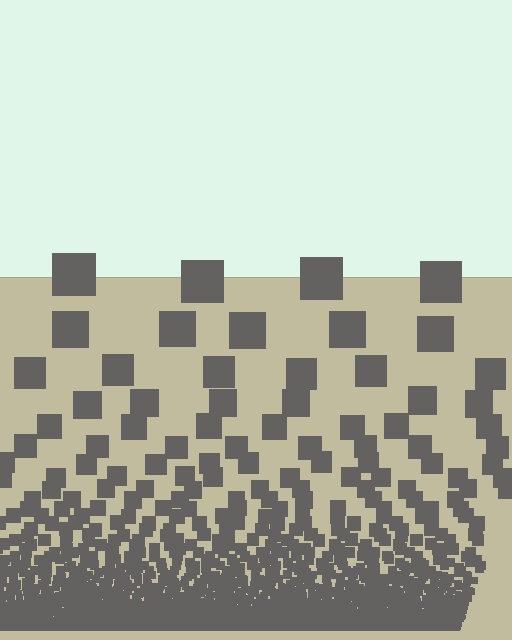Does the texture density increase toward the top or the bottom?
Density increases toward the bottom.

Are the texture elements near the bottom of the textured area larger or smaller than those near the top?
Smaller. The gradient is inverted — elements near the bottom are smaller and denser.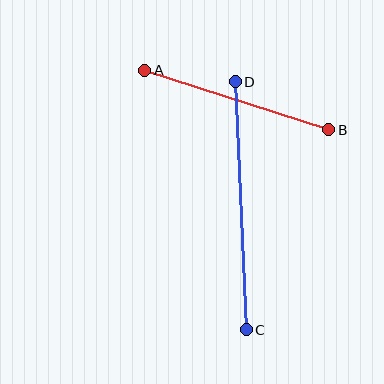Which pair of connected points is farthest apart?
Points C and D are farthest apart.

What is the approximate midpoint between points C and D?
The midpoint is at approximately (241, 206) pixels.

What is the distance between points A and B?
The distance is approximately 193 pixels.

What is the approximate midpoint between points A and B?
The midpoint is at approximately (237, 100) pixels.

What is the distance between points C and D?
The distance is approximately 248 pixels.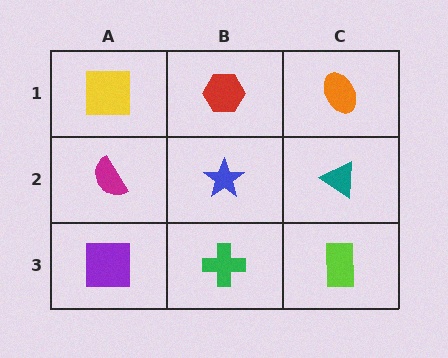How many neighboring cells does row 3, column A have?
2.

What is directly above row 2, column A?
A yellow square.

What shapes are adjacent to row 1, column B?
A blue star (row 2, column B), a yellow square (row 1, column A), an orange ellipse (row 1, column C).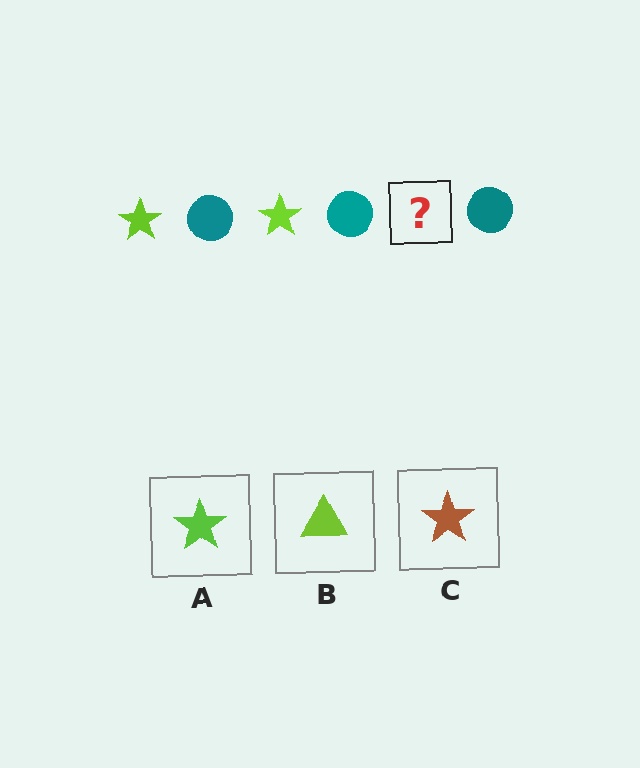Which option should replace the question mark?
Option A.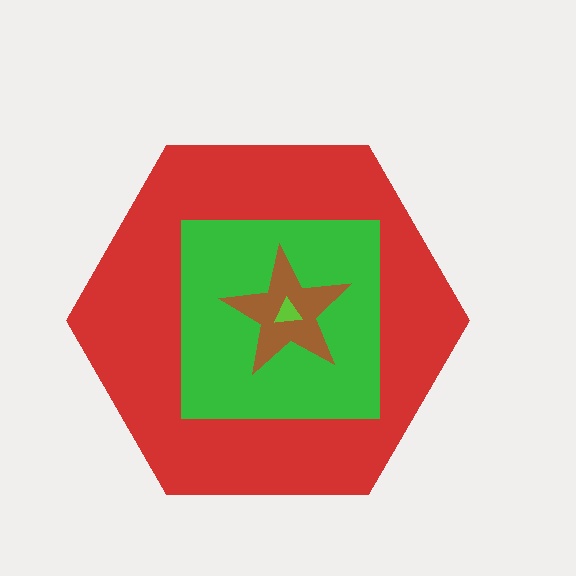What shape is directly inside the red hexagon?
The green square.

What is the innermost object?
The lime triangle.